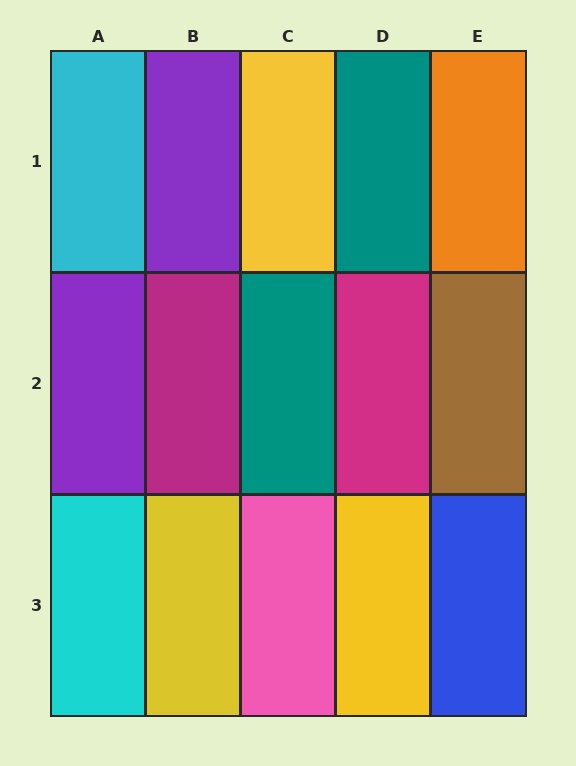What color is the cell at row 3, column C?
Pink.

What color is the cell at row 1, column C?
Yellow.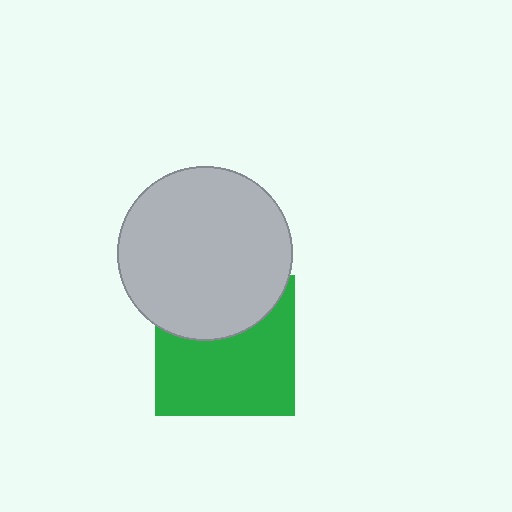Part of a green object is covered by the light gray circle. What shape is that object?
It is a square.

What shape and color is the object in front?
The object in front is a light gray circle.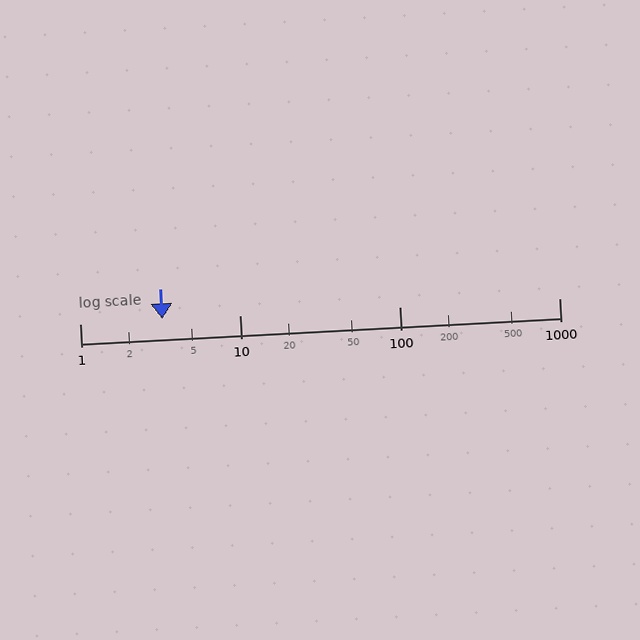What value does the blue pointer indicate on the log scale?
The pointer indicates approximately 3.3.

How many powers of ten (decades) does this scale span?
The scale spans 3 decades, from 1 to 1000.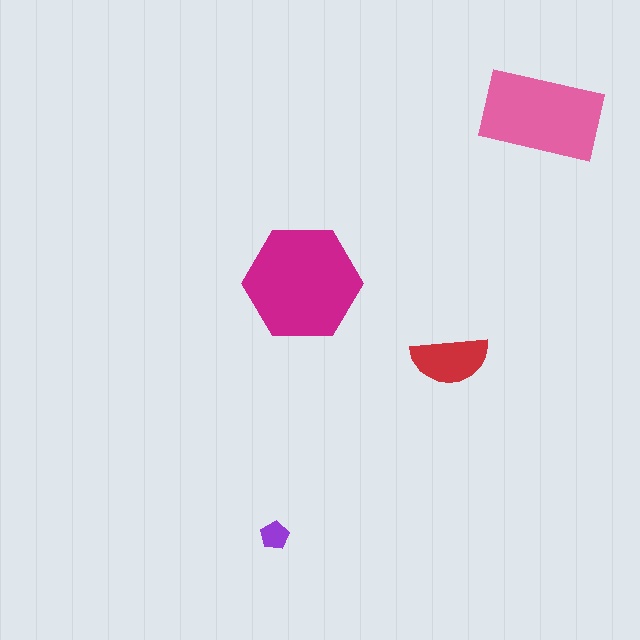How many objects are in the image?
There are 4 objects in the image.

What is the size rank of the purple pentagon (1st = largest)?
4th.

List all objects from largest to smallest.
The magenta hexagon, the pink rectangle, the red semicircle, the purple pentagon.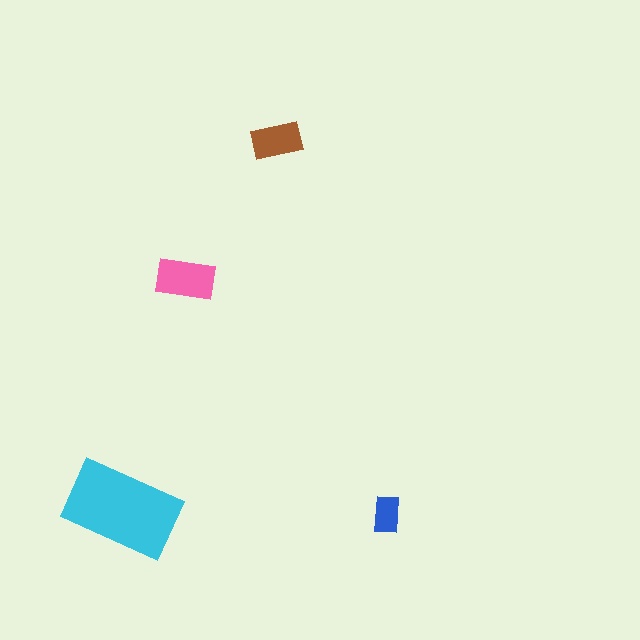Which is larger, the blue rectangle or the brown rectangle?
The brown one.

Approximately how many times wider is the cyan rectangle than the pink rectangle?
About 2 times wider.